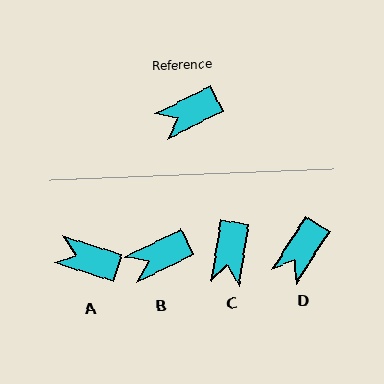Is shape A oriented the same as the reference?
No, it is off by about 44 degrees.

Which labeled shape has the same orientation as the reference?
B.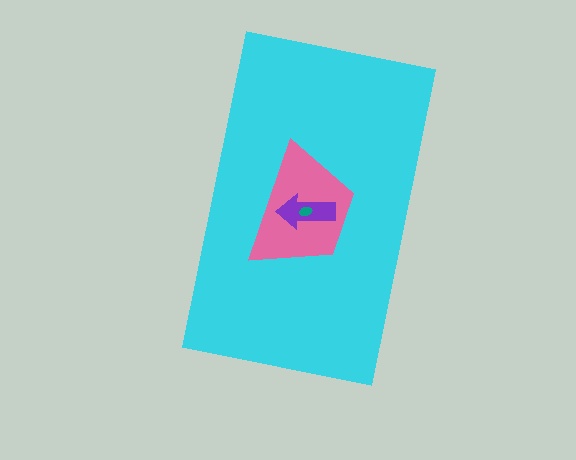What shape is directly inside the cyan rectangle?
The pink trapezoid.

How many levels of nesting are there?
4.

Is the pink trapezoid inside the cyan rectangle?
Yes.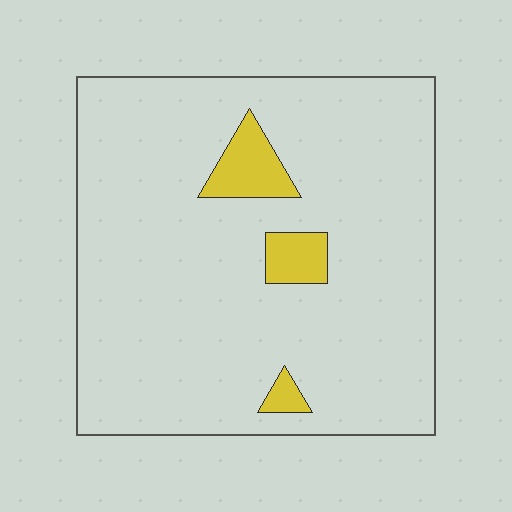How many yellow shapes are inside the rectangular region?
3.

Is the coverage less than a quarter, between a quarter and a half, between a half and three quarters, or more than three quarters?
Less than a quarter.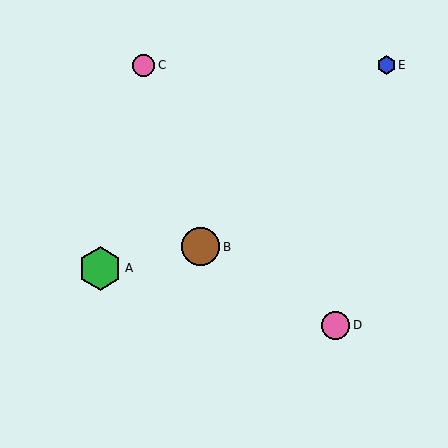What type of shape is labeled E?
Shape E is a blue hexagon.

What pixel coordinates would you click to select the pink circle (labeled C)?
Click at (144, 65) to select the pink circle C.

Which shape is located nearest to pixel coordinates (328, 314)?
The pink circle (labeled D) at (336, 325) is nearest to that location.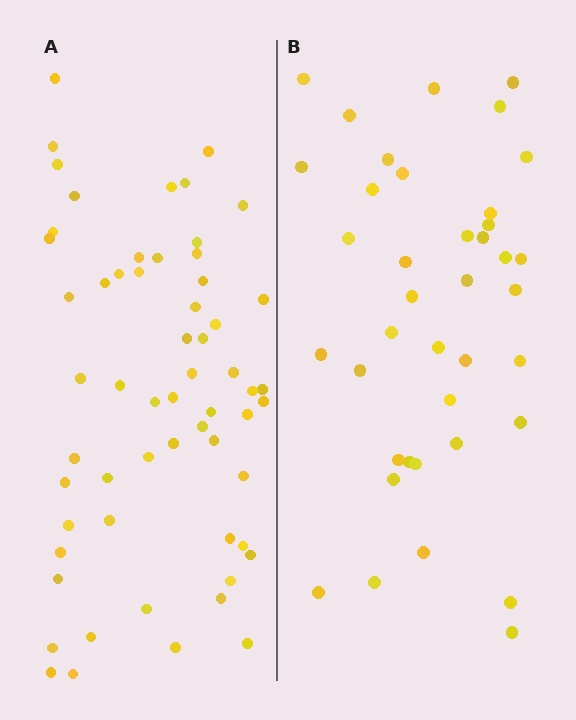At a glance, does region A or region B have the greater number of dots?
Region A (the left region) has more dots.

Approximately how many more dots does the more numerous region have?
Region A has approximately 20 more dots than region B.